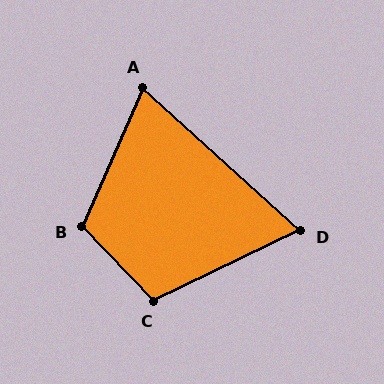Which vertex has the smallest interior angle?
D, at approximately 68 degrees.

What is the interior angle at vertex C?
Approximately 108 degrees (obtuse).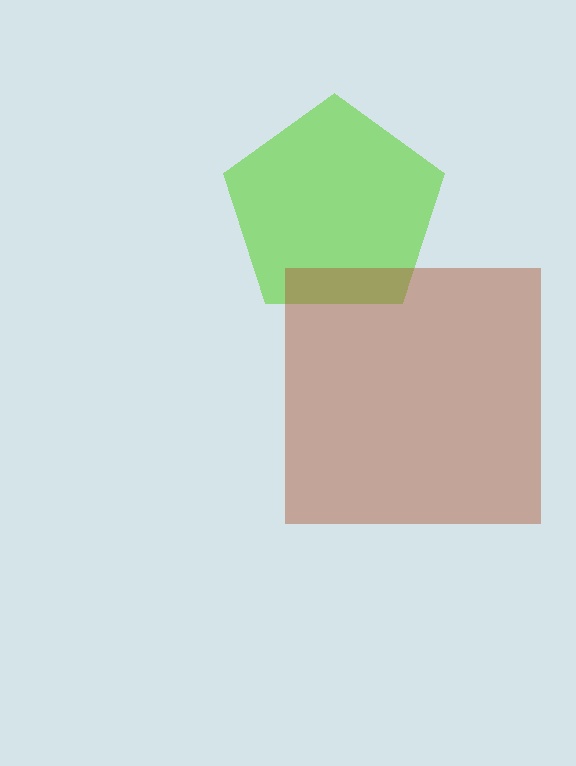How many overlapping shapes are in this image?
There are 2 overlapping shapes in the image.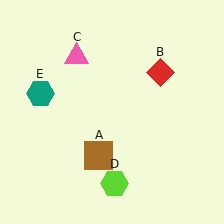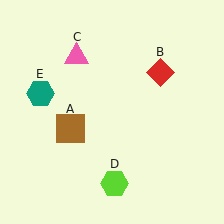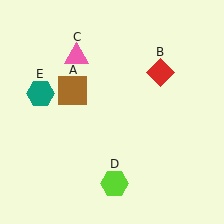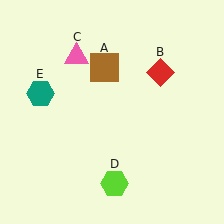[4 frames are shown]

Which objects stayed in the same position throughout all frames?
Red diamond (object B) and pink triangle (object C) and lime hexagon (object D) and teal hexagon (object E) remained stationary.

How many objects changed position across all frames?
1 object changed position: brown square (object A).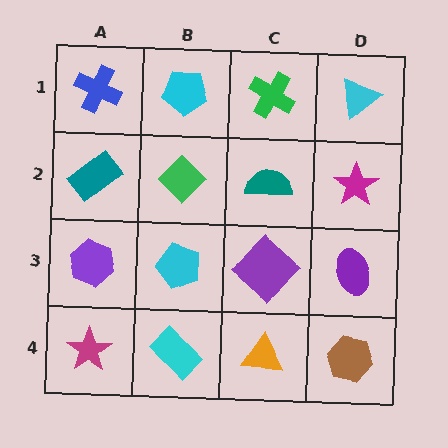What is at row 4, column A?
A magenta star.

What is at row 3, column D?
A purple ellipse.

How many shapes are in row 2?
4 shapes.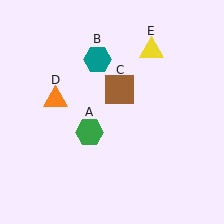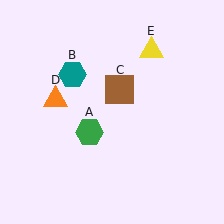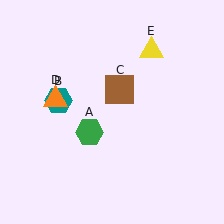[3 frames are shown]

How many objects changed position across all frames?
1 object changed position: teal hexagon (object B).